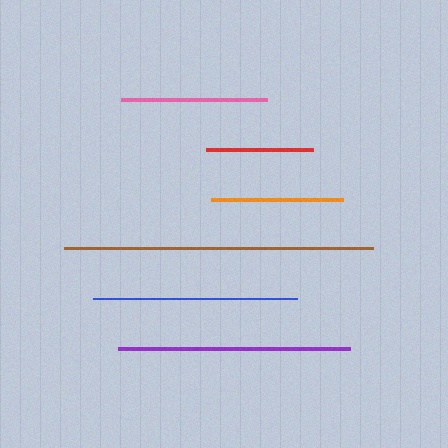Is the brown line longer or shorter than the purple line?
The brown line is longer than the purple line.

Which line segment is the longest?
The brown line is the longest at approximately 310 pixels.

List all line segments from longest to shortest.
From longest to shortest: brown, purple, blue, pink, orange, red.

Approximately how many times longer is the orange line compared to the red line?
The orange line is approximately 1.2 times the length of the red line.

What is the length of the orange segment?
The orange segment is approximately 132 pixels long.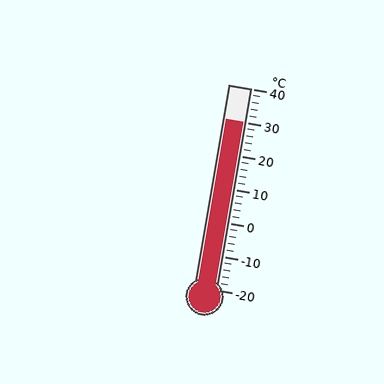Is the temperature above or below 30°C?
The temperature is at 30°C.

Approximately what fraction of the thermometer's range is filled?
The thermometer is filled to approximately 85% of its range.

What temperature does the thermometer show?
The thermometer shows approximately 30°C.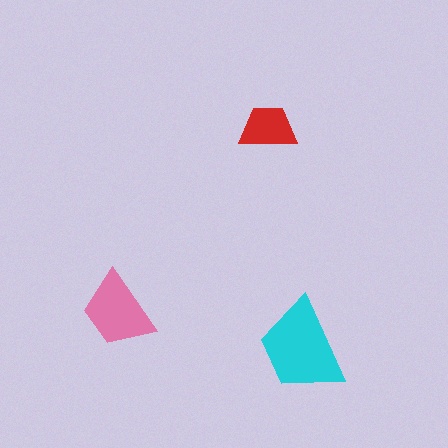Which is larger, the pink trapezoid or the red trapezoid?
The pink one.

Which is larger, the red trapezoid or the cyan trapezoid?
The cyan one.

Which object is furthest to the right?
The cyan trapezoid is rightmost.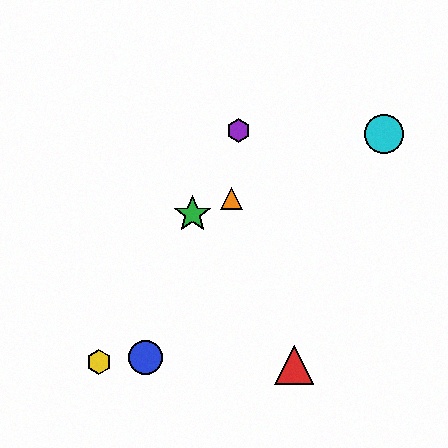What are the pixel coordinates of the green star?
The green star is at (193, 214).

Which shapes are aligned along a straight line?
The green star, the orange triangle, the cyan circle are aligned along a straight line.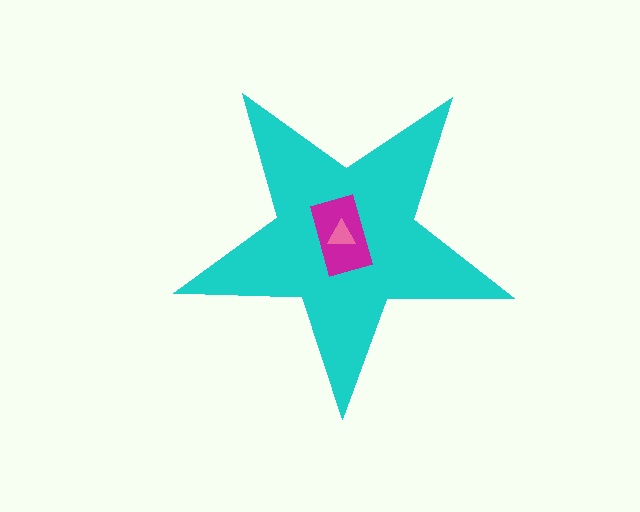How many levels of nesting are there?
3.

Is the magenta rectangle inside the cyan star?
Yes.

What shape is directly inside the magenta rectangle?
The pink triangle.